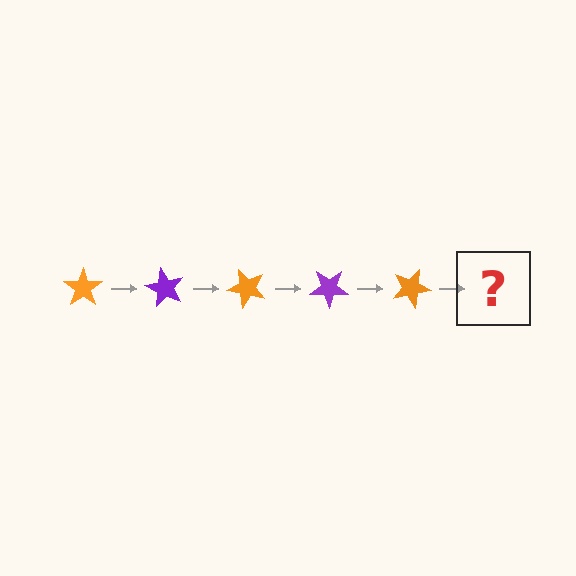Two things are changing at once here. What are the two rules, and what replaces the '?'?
The two rules are that it rotates 60 degrees each step and the color cycles through orange and purple. The '?' should be a purple star, rotated 300 degrees from the start.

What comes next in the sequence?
The next element should be a purple star, rotated 300 degrees from the start.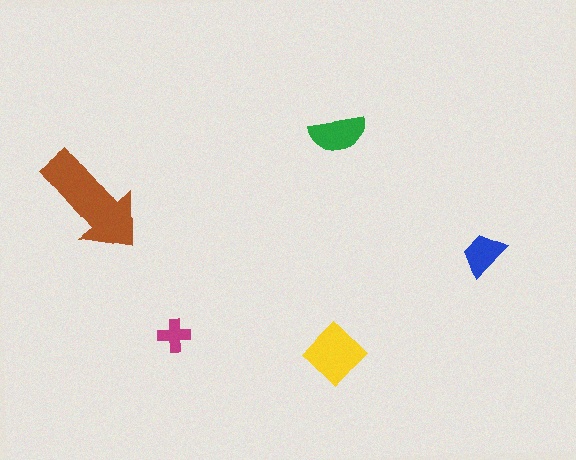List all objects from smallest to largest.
The magenta cross, the blue trapezoid, the green semicircle, the yellow diamond, the brown arrow.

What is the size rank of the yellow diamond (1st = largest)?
2nd.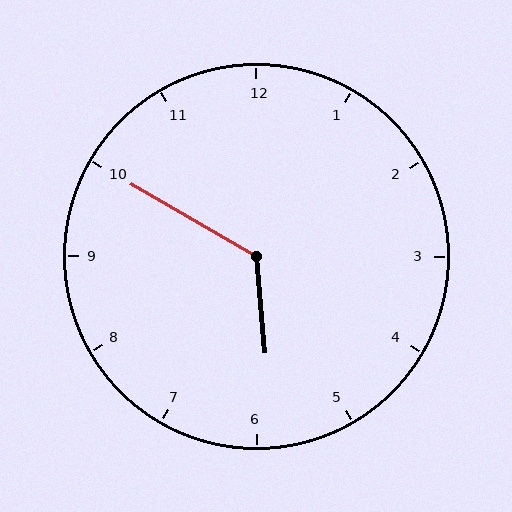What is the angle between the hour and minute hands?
Approximately 125 degrees.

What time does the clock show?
5:50.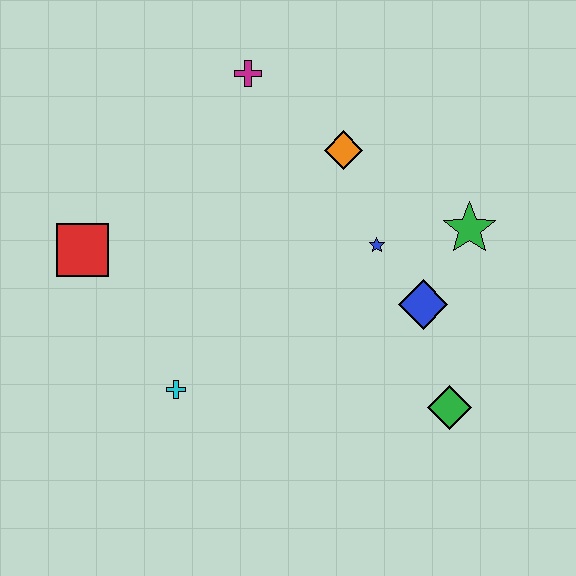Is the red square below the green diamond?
No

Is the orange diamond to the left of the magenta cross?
No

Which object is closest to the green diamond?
The blue diamond is closest to the green diamond.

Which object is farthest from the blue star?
The red square is farthest from the blue star.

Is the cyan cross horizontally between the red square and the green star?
Yes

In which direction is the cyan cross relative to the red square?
The cyan cross is below the red square.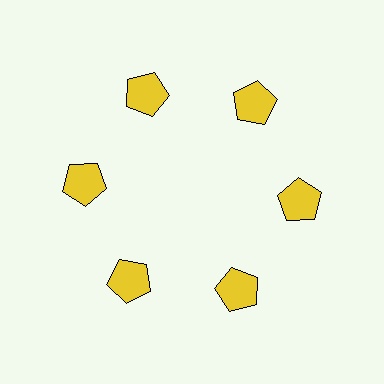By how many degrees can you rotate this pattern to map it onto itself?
The pattern maps onto itself every 60 degrees of rotation.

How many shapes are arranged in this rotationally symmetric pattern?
There are 6 shapes, arranged in 6 groups of 1.